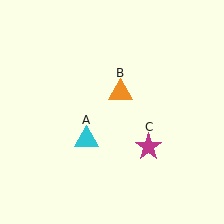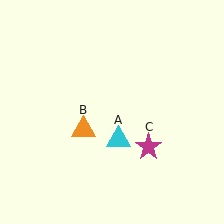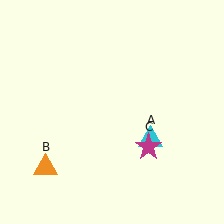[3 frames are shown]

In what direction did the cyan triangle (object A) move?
The cyan triangle (object A) moved right.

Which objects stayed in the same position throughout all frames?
Magenta star (object C) remained stationary.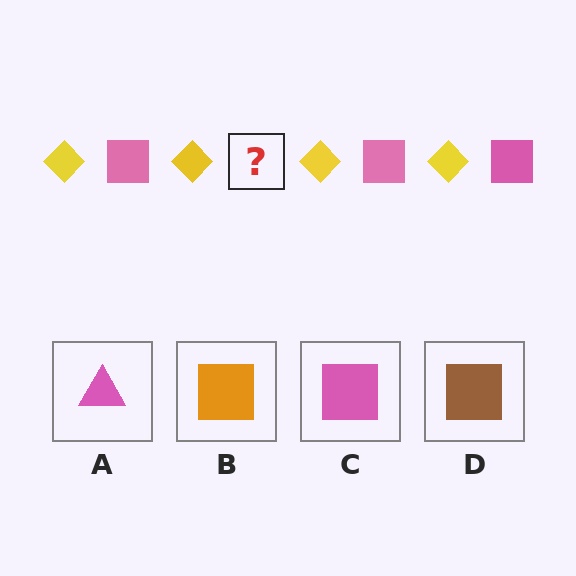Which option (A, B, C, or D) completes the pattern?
C.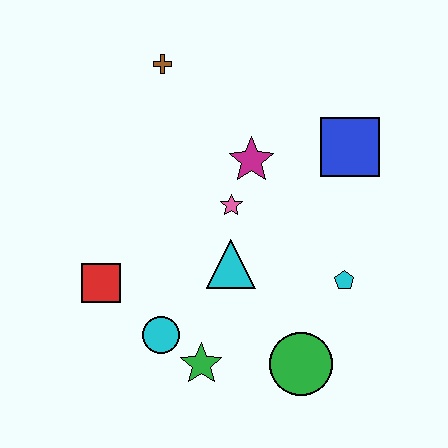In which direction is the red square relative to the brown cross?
The red square is below the brown cross.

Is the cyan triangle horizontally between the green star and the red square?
No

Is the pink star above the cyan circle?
Yes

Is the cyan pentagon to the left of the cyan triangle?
No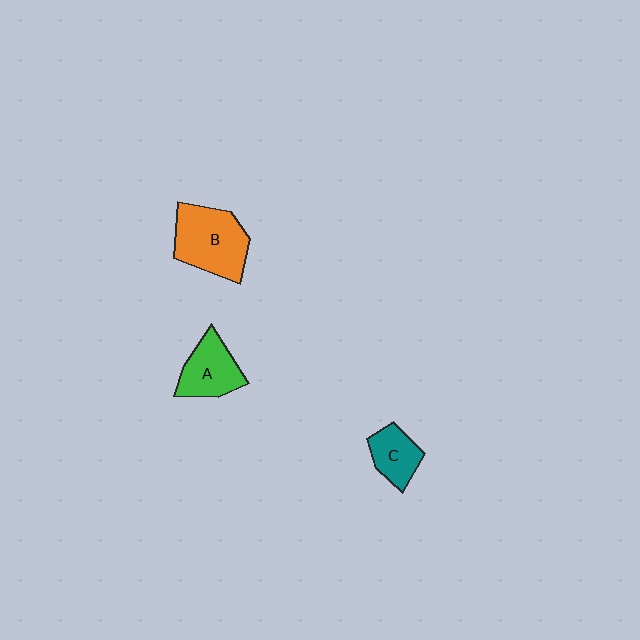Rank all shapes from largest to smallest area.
From largest to smallest: B (orange), A (green), C (teal).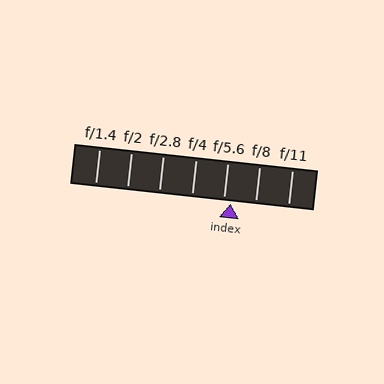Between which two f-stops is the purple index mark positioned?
The index mark is between f/5.6 and f/8.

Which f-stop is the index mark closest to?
The index mark is closest to f/5.6.